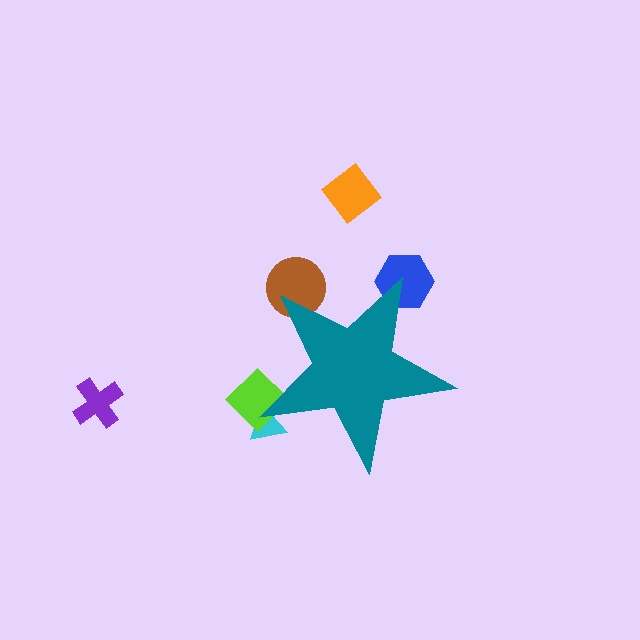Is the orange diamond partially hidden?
No, the orange diamond is fully visible.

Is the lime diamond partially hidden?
Yes, the lime diamond is partially hidden behind the teal star.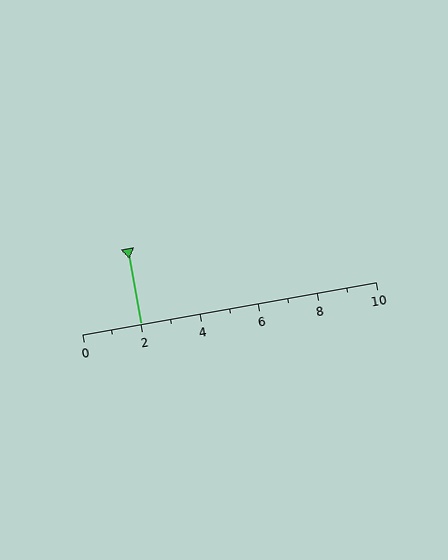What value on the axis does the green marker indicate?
The marker indicates approximately 2.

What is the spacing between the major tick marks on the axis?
The major ticks are spaced 2 apart.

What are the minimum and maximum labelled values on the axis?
The axis runs from 0 to 10.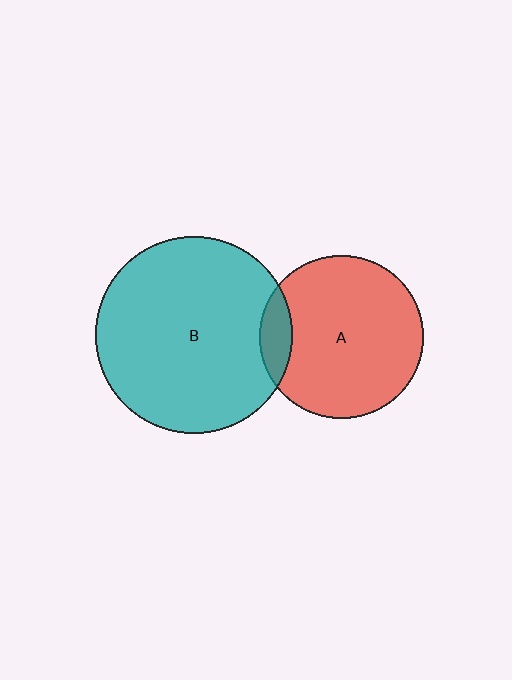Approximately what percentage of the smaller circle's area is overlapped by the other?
Approximately 10%.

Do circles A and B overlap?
Yes.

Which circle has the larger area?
Circle B (teal).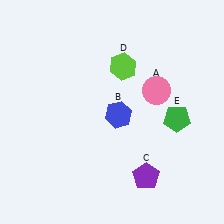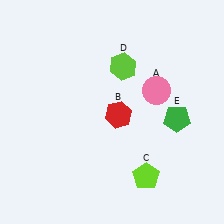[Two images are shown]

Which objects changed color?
B changed from blue to red. C changed from purple to lime.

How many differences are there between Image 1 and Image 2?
There are 2 differences between the two images.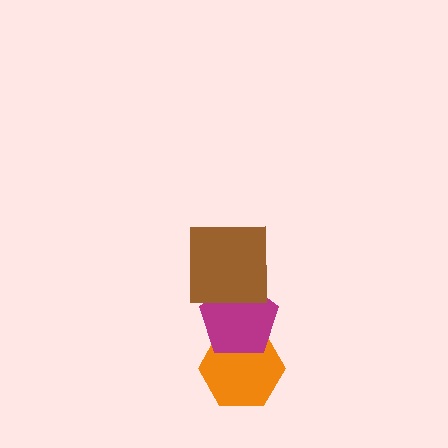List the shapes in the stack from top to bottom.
From top to bottom: the brown square, the magenta pentagon, the orange hexagon.